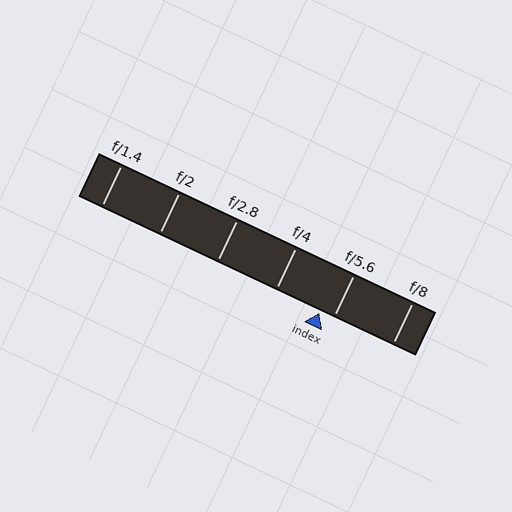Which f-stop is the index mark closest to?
The index mark is closest to f/5.6.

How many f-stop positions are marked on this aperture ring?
There are 6 f-stop positions marked.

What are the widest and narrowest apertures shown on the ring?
The widest aperture shown is f/1.4 and the narrowest is f/8.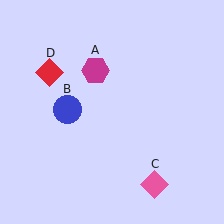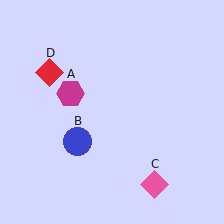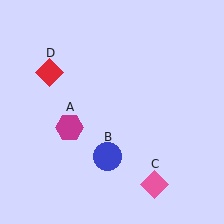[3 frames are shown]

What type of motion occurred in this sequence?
The magenta hexagon (object A), blue circle (object B) rotated counterclockwise around the center of the scene.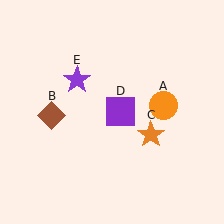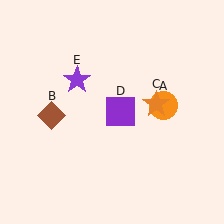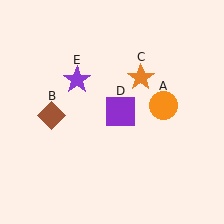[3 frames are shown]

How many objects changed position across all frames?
1 object changed position: orange star (object C).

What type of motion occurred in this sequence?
The orange star (object C) rotated counterclockwise around the center of the scene.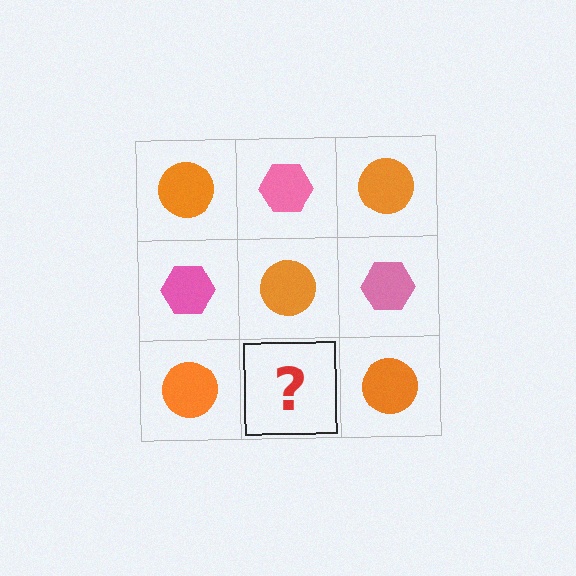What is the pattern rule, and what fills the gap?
The rule is that it alternates orange circle and pink hexagon in a checkerboard pattern. The gap should be filled with a pink hexagon.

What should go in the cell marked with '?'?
The missing cell should contain a pink hexagon.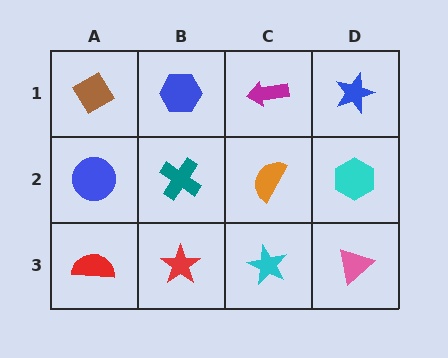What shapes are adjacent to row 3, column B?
A teal cross (row 2, column B), a red semicircle (row 3, column A), a cyan star (row 3, column C).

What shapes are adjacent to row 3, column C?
An orange semicircle (row 2, column C), a red star (row 3, column B), a pink triangle (row 3, column D).